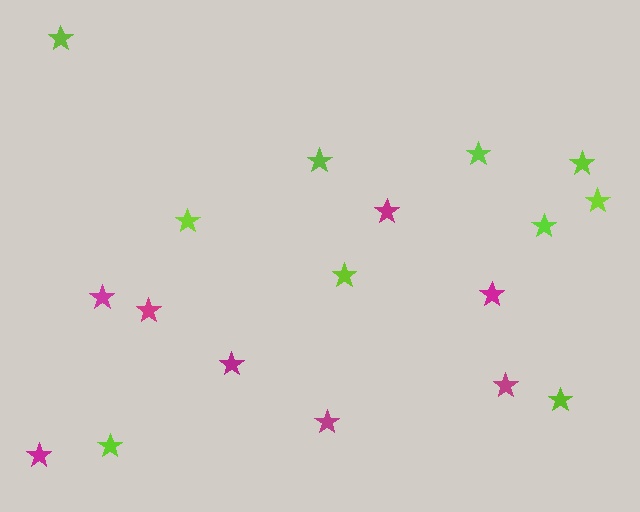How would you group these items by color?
There are 2 groups: one group of magenta stars (8) and one group of lime stars (10).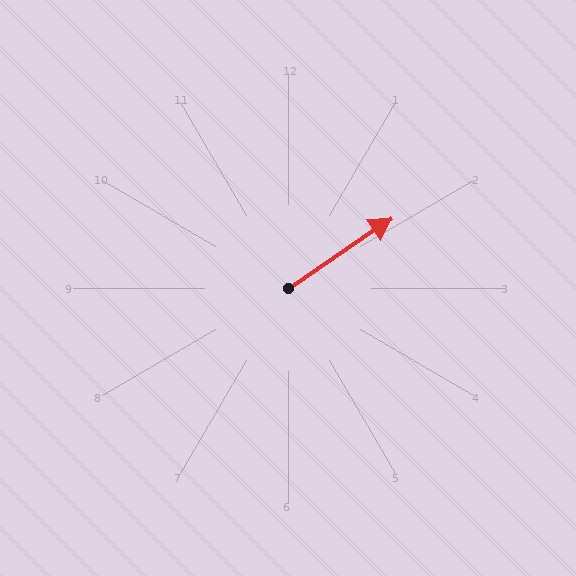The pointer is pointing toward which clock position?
Roughly 2 o'clock.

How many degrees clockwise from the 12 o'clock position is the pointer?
Approximately 56 degrees.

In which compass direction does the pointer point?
Northeast.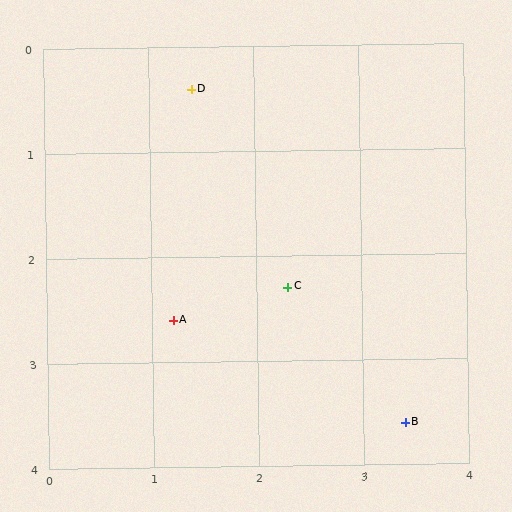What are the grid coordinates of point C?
Point C is at approximately (2.3, 2.3).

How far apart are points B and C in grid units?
Points B and C are about 1.7 grid units apart.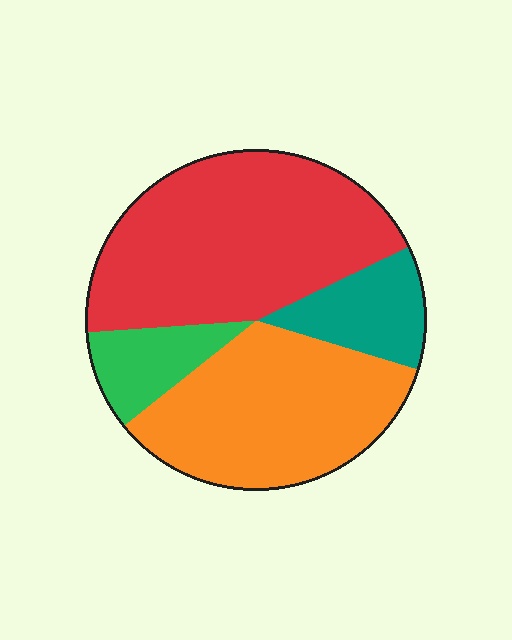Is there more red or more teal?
Red.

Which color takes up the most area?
Red, at roughly 45%.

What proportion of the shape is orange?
Orange takes up about one third (1/3) of the shape.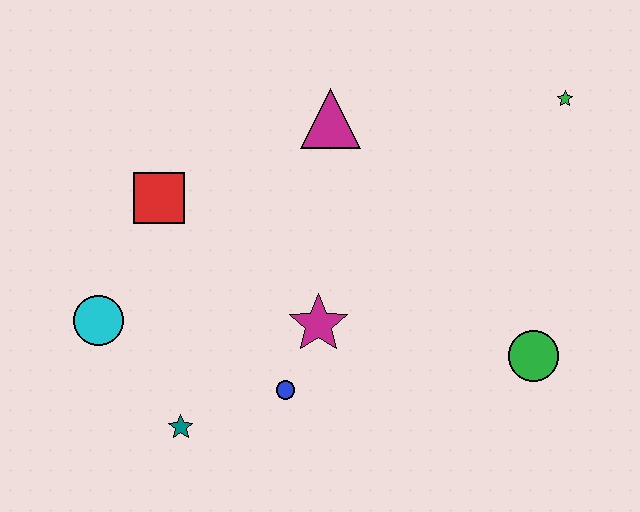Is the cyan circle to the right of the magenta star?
No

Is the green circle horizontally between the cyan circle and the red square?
No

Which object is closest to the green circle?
The magenta star is closest to the green circle.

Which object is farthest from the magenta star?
The green star is farthest from the magenta star.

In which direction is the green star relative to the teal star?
The green star is to the right of the teal star.